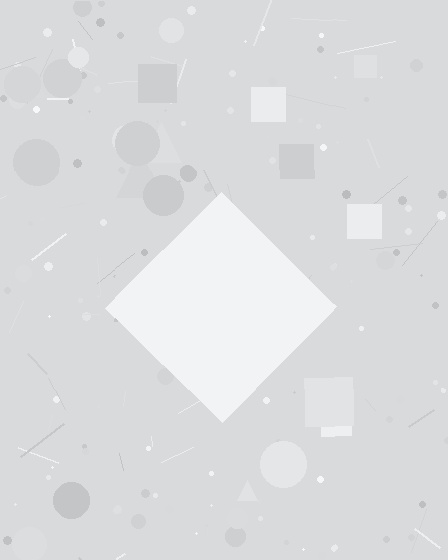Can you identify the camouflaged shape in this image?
The camouflaged shape is a diamond.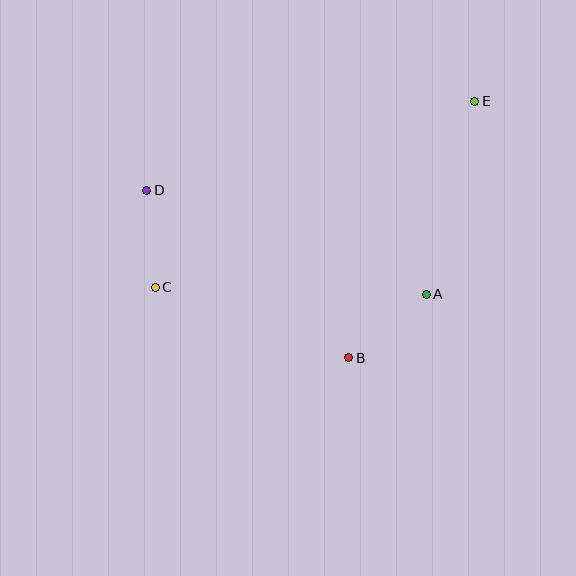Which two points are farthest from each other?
Points C and E are farthest from each other.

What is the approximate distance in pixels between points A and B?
The distance between A and B is approximately 100 pixels.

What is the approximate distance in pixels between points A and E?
The distance between A and E is approximately 199 pixels.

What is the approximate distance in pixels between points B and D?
The distance between B and D is approximately 262 pixels.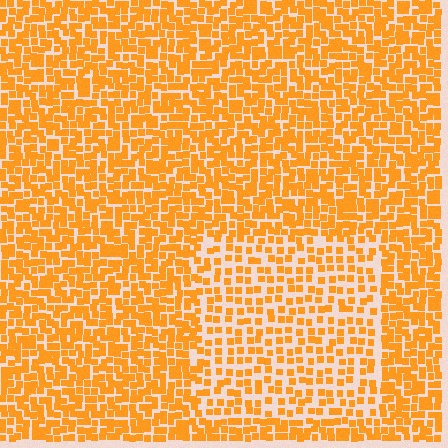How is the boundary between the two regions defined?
The boundary is defined by a change in element density (approximately 1.8x ratio). All elements are the same color, size, and shape.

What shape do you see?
I see a rectangle.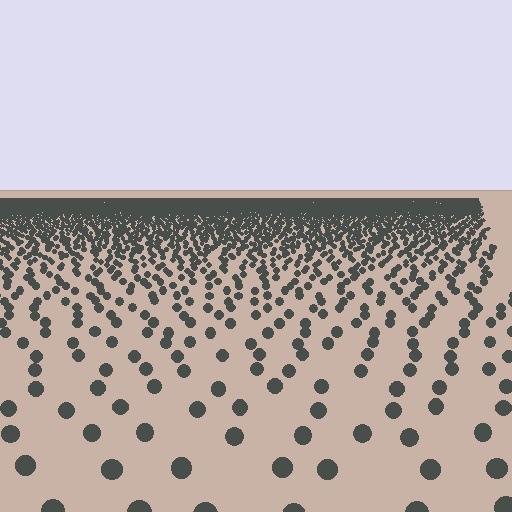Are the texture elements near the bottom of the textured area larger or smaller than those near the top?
Larger. Near the bottom, elements are closer to the viewer and appear at a bigger on-screen size.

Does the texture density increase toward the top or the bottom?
Density increases toward the top.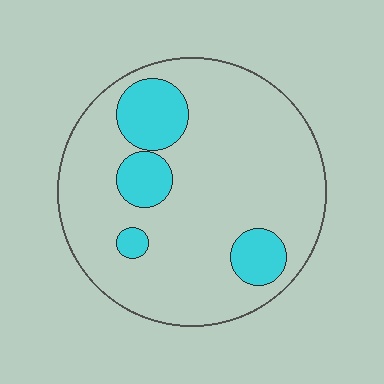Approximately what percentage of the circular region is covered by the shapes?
Approximately 20%.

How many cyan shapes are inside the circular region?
4.